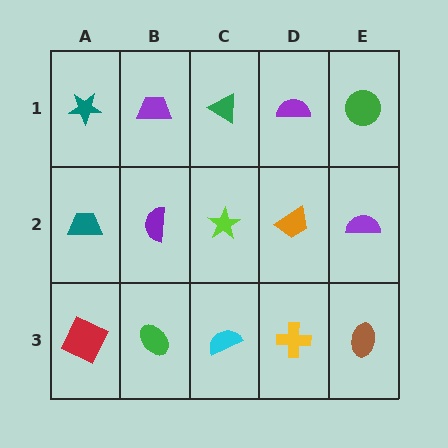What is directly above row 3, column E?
A purple semicircle.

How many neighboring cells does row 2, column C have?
4.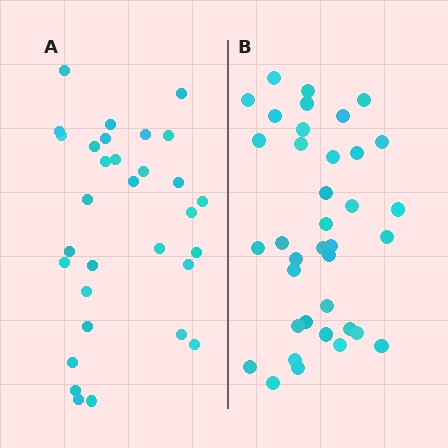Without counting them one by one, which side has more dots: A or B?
Region B (the right region) has more dots.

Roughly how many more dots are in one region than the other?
Region B has about 6 more dots than region A.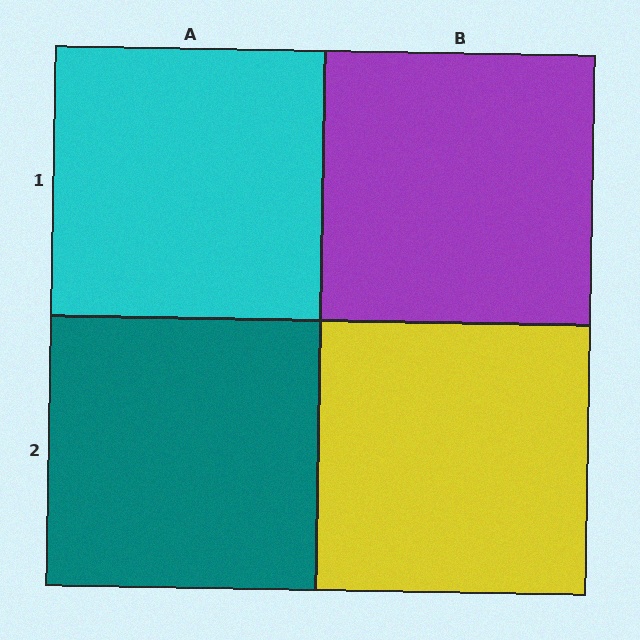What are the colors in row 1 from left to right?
Cyan, purple.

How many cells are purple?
1 cell is purple.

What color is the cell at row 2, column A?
Teal.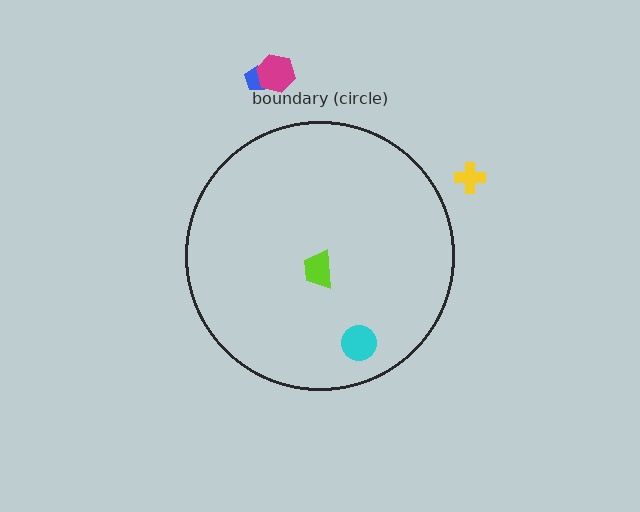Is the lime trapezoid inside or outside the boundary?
Inside.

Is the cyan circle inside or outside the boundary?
Inside.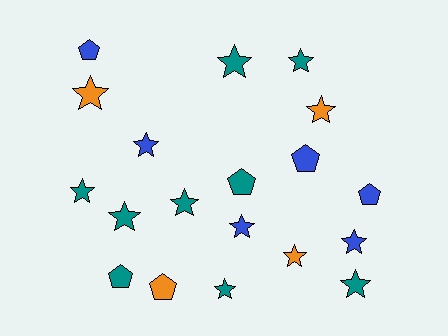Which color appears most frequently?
Teal, with 9 objects.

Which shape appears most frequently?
Star, with 13 objects.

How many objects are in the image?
There are 19 objects.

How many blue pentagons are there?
There are 3 blue pentagons.